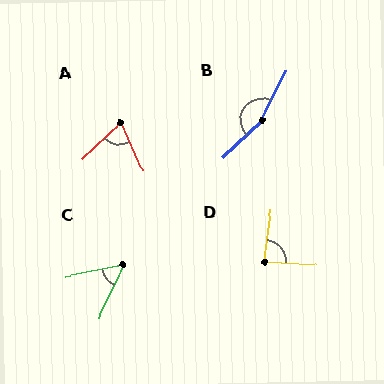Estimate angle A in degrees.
Approximately 70 degrees.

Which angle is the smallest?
C, at approximately 53 degrees.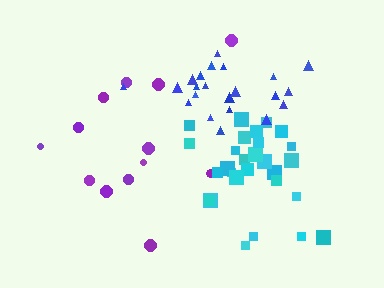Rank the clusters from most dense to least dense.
cyan, blue, purple.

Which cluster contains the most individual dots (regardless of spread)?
Cyan (29).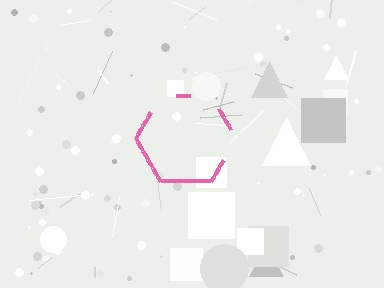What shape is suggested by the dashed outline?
The dashed outline suggests a hexagon.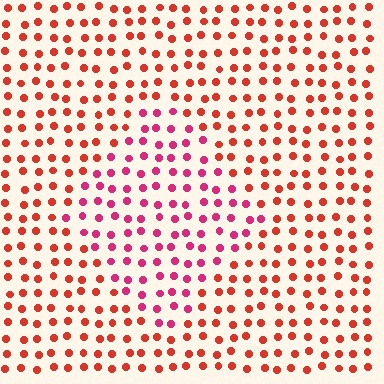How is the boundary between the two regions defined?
The boundary is defined purely by a slight shift in hue (about 33 degrees). Spacing, size, and orientation are identical on both sides.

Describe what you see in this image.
The image is filled with small red elements in a uniform arrangement. A diamond-shaped region is visible where the elements are tinted to a slightly different hue, forming a subtle color boundary.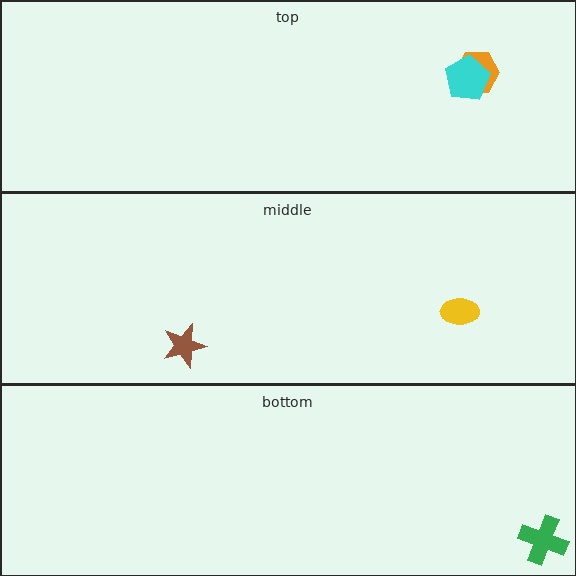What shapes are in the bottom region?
The green cross.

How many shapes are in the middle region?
2.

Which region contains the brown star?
The middle region.